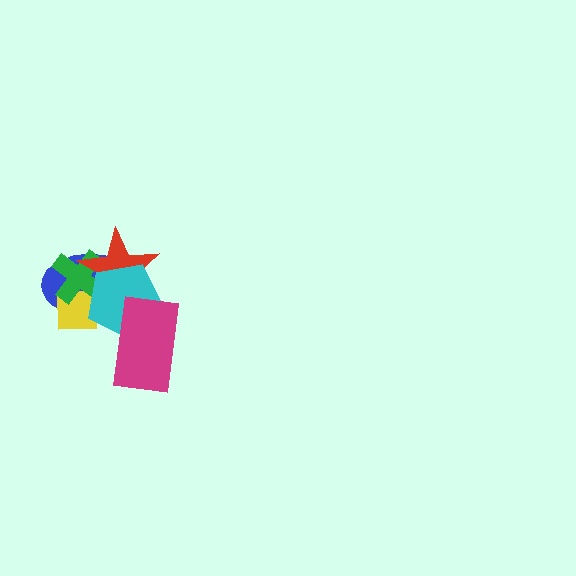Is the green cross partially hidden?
Yes, it is partially covered by another shape.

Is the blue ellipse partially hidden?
Yes, it is partially covered by another shape.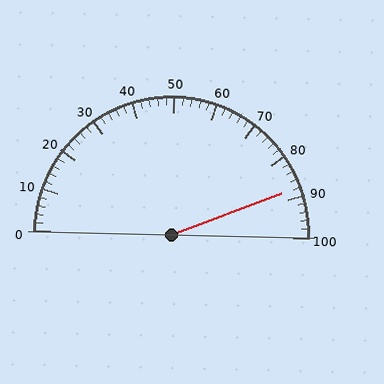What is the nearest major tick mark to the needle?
The nearest major tick mark is 90.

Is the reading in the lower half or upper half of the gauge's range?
The reading is in the upper half of the range (0 to 100).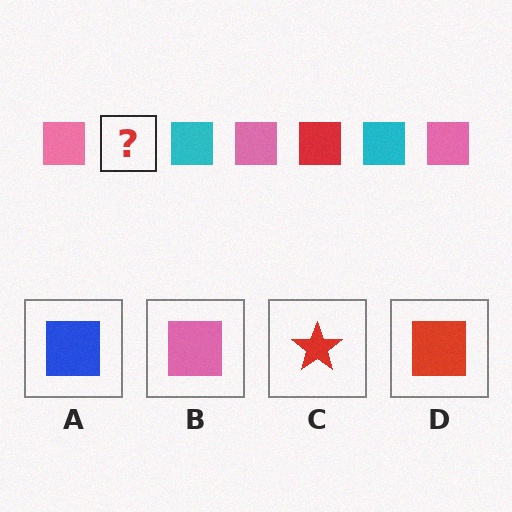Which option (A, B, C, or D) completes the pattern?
D.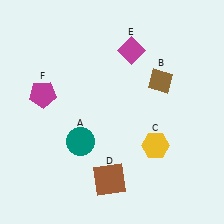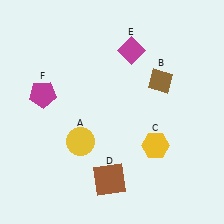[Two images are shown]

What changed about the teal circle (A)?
In Image 1, A is teal. In Image 2, it changed to yellow.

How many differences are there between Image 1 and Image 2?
There is 1 difference between the two images.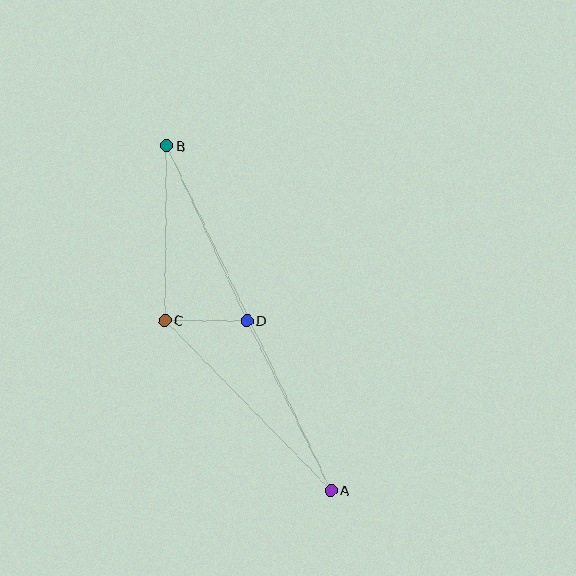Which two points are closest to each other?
Points C and D are closest to each other.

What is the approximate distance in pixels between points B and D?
The distance between B and D is approximately 193 pixels.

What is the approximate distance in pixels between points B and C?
The distance between B and C is approximately 175 pixels.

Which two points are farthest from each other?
Points A and B are farthest from each other.